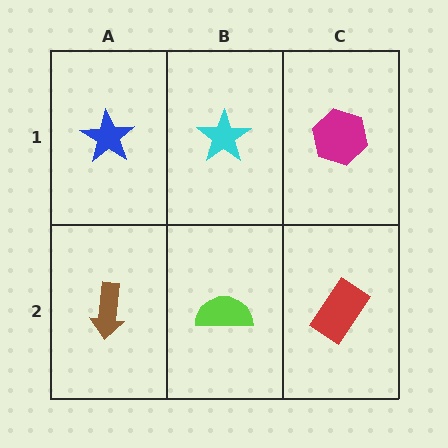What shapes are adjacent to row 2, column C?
A magenta hexagon (row 1, column C), a lime semicircle (row 2, column B).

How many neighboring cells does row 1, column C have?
2.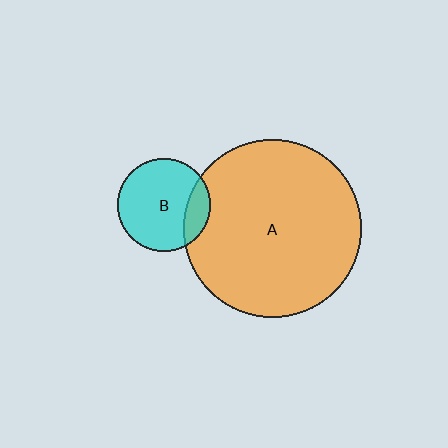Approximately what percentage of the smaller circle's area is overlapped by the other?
Approximately 20%.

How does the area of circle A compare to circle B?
Approximately 3.7 times.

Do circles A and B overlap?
Yes.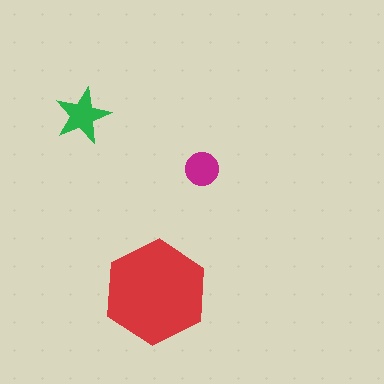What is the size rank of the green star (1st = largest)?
2nd.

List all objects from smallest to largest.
The magenta circle, the green star, the red hexagon.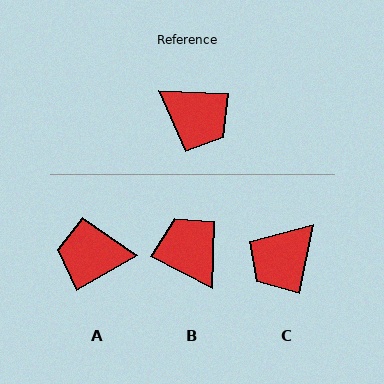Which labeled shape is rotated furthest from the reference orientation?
B, about 154 degrees away.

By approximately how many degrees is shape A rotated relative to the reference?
Approximately 149 degrees clockwise.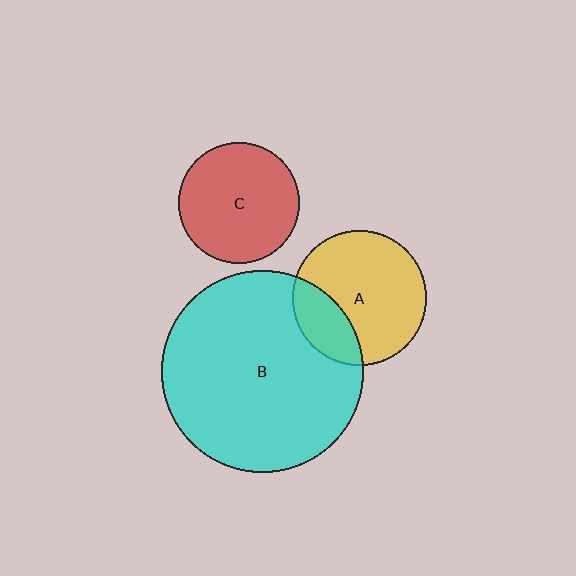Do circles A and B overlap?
Yes.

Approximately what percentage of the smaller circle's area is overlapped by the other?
Approximately 25%.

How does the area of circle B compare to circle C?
Approximately 2.8 times.